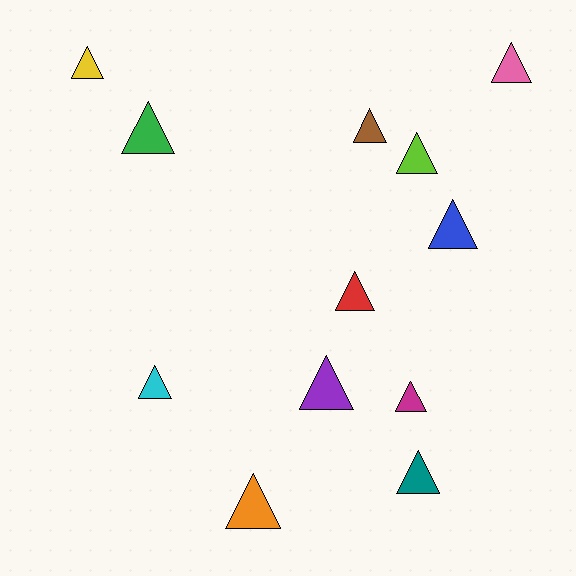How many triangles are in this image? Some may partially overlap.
There are 12 triangles.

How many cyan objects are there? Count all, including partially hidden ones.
There is 1 cyan object.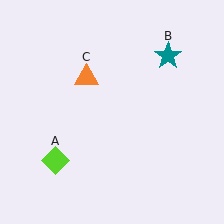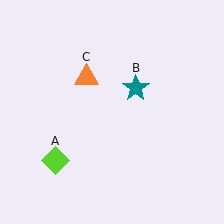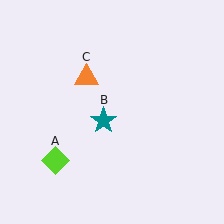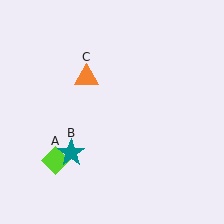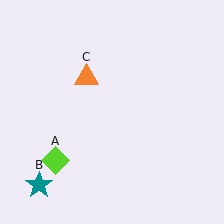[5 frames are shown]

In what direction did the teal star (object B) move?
The teal star (object B) moved down and to the left.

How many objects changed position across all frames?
1 object changed position: teal star (object B).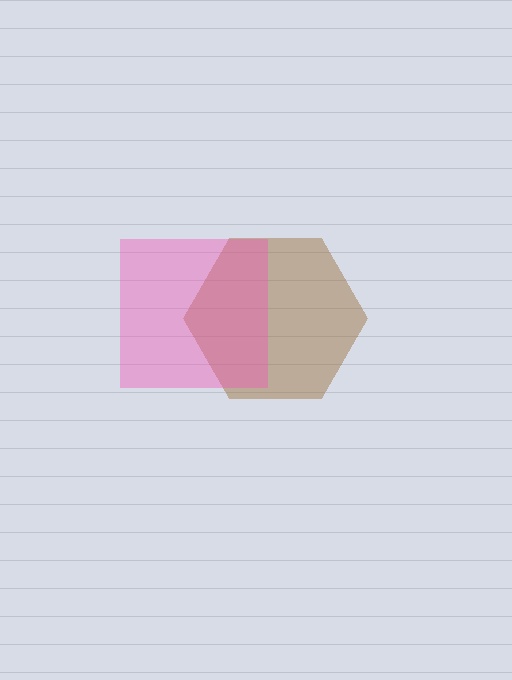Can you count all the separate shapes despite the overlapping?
Yes, there are 2 separate shapes.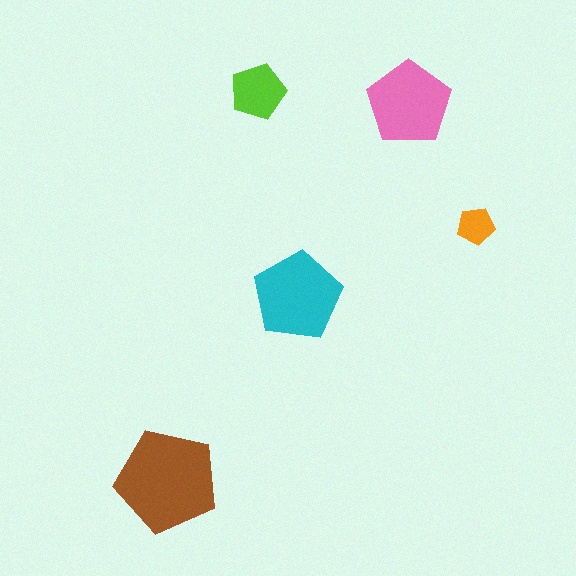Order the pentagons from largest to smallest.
the brown one, the cyan one, the pink one, the lime one, the orange one.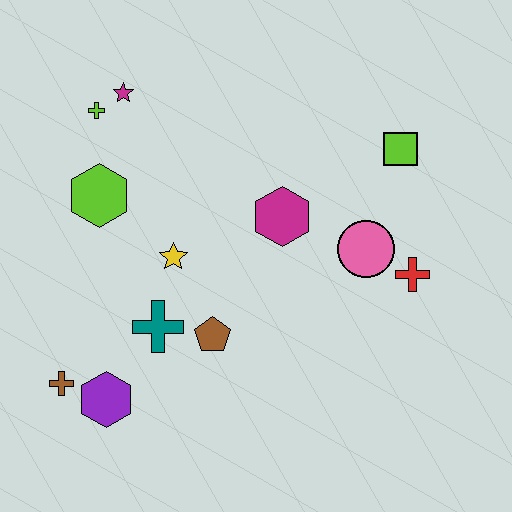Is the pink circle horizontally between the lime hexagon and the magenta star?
No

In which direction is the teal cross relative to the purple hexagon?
The teal cross is above the purple hexagon.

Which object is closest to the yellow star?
The teal cross is closest to the yellow star.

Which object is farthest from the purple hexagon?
The lime square is farthest from the purple hexagon.